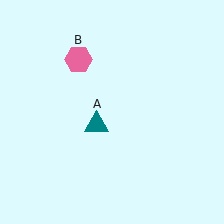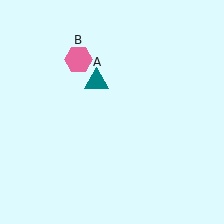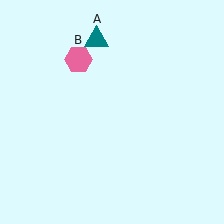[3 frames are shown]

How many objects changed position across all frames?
1 object changed position: teal triangle (object A).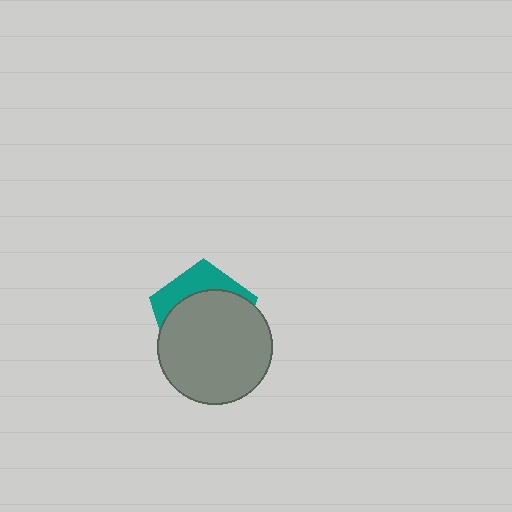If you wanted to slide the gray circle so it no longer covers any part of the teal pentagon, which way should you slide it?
Slide it down — that is the most direct way to separate the two shapes.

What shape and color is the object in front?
The object in front is a gray circle.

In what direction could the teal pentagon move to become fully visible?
The teal pentagon could move up. That would shift it out from behind the gray circle entirely.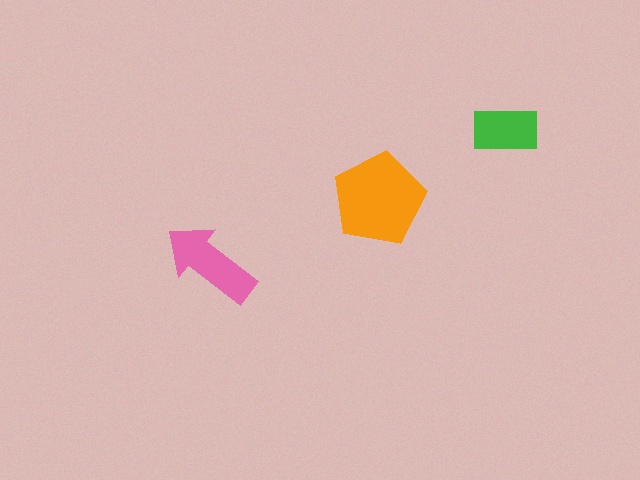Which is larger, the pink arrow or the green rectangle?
The pink arrow.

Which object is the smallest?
The green rectangle.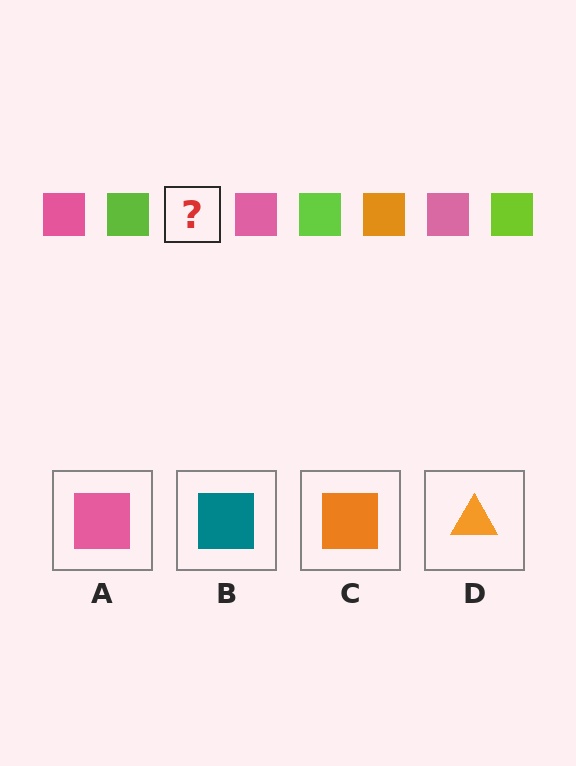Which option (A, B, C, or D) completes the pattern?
C.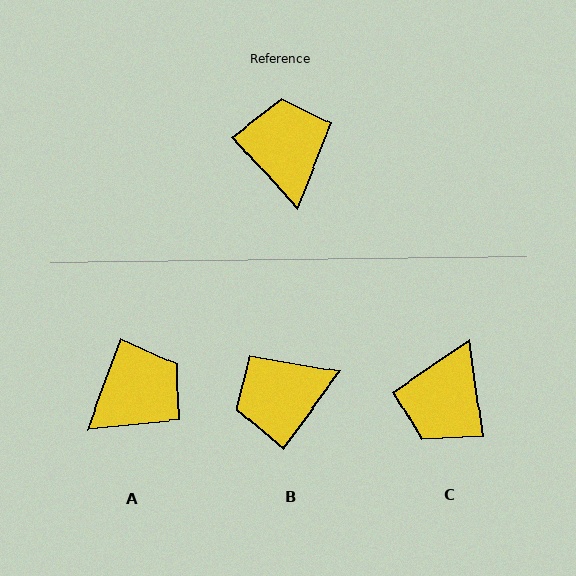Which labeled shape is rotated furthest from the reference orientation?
C, about 146 degrees away.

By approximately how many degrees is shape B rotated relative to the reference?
Approximately 102 degrees counter-clockwise.